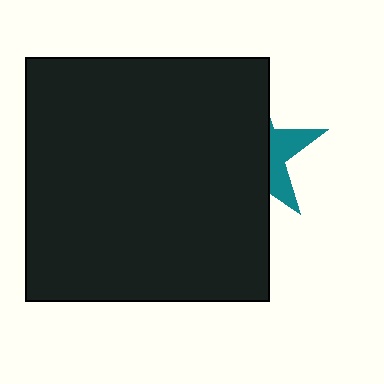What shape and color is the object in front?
The object in front is a black square.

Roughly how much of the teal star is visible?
A small part of it is visible (roughly 31%).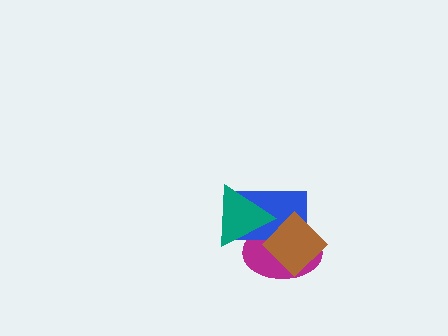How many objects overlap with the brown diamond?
3 objects overlap with the brown diamond.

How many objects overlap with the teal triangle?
3 objects overlap with the teal triangle.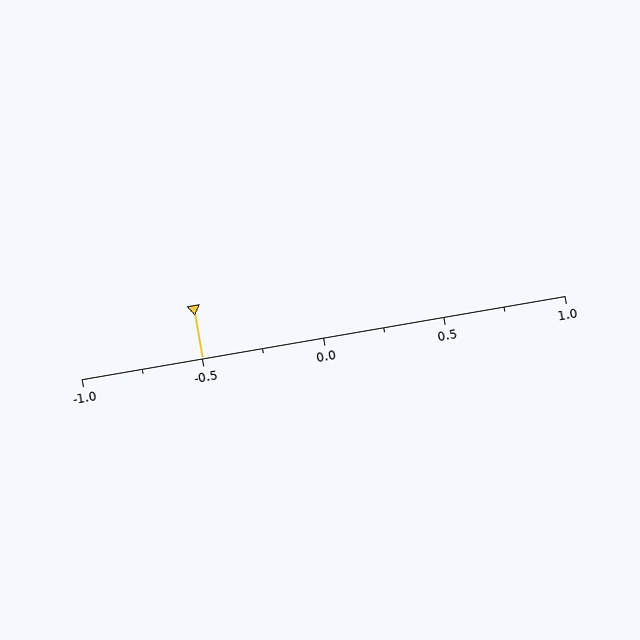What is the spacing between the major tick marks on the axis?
The major ticks are spaced 0.5 apart.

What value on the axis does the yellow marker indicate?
The marker indicates approximately -0.5.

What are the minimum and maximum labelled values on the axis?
The axis runs from -1.0 to 1.0.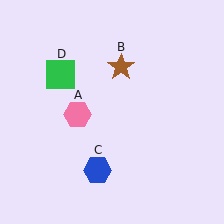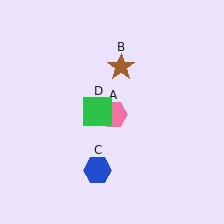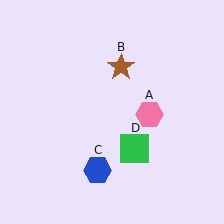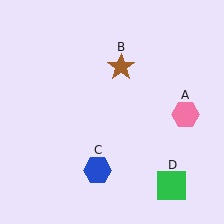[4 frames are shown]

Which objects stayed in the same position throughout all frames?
Brown star (object B) and blue hexagon (object C) remained stationary.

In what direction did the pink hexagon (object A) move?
The pink hexagon (object A) moved right.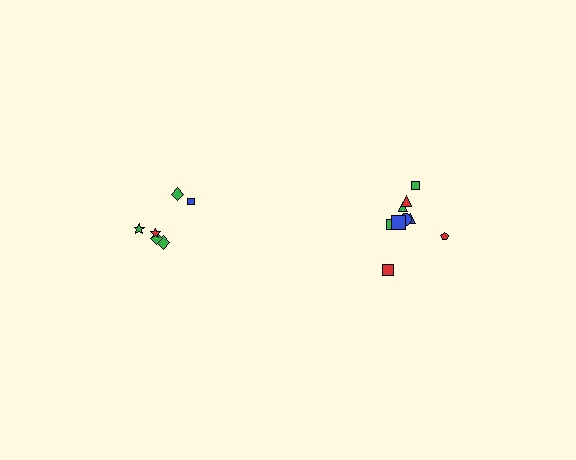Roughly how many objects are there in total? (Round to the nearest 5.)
Roughly 15 objects in total.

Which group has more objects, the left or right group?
The right group.